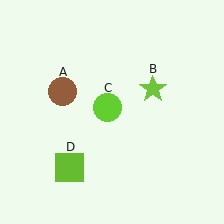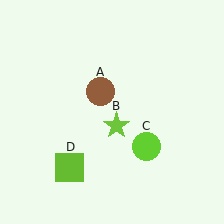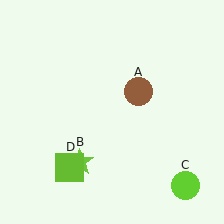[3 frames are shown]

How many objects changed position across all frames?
3 objects changed position: brown circle (object A), lime star (object B), lime circle (object C).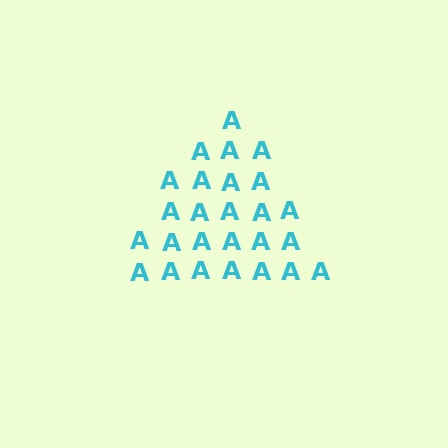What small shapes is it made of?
It is made of small letter A's.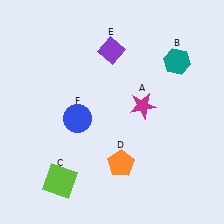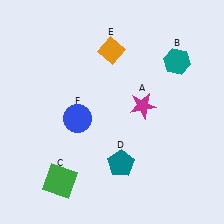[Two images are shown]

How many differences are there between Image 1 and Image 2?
There are 3 differences between the two images.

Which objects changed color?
C changed from lime to green. D changed from orange to teal. E changed from purple to orange.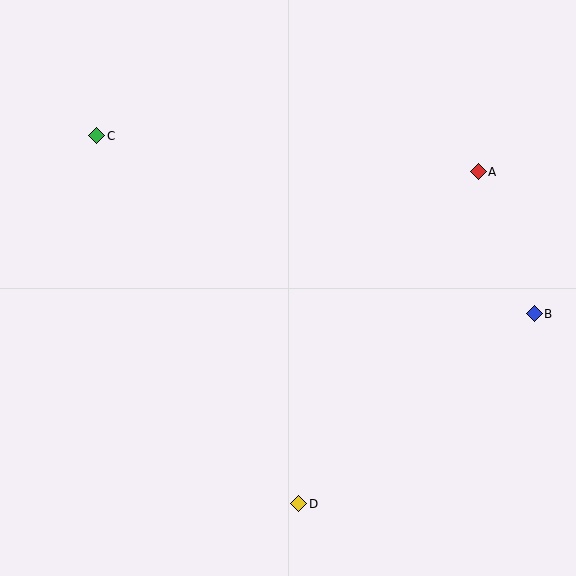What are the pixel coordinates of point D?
Point D is at (299, 504).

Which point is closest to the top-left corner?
Point C is closest to the top-left corner.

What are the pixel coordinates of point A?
Point A is at (478, 172).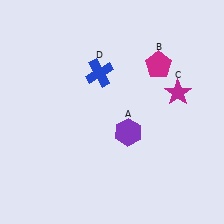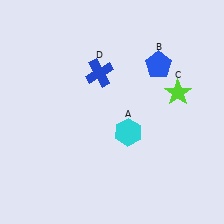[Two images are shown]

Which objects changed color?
A changed from purple to cyan. B changed from magenta to blue. C changed from magenta to lime.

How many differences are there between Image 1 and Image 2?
There are 3 differences between the two images.